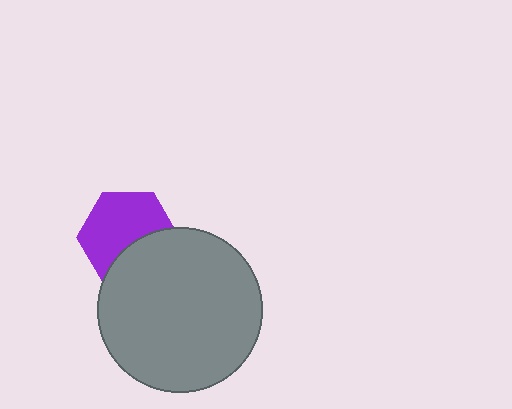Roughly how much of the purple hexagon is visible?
About half of it is visible (roughly 64%).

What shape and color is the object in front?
The object in front is a gray circle.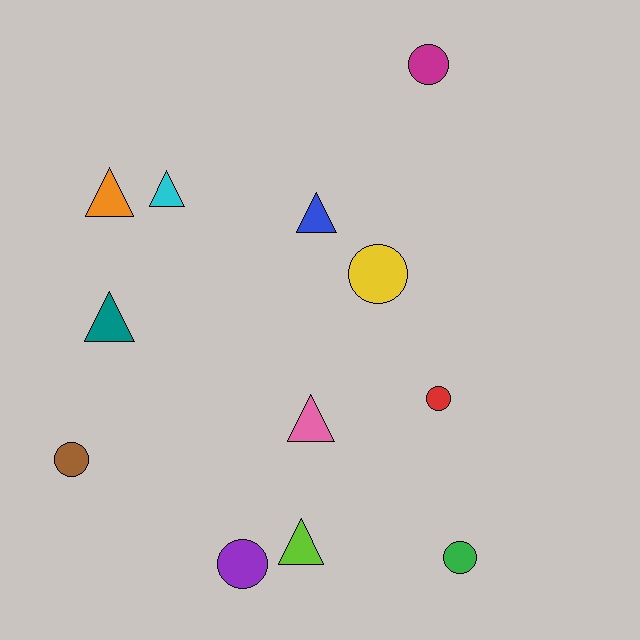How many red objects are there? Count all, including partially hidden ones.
There is 1 red object.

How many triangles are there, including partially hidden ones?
There are 6 triangles.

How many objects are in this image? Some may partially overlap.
There are 12 objects.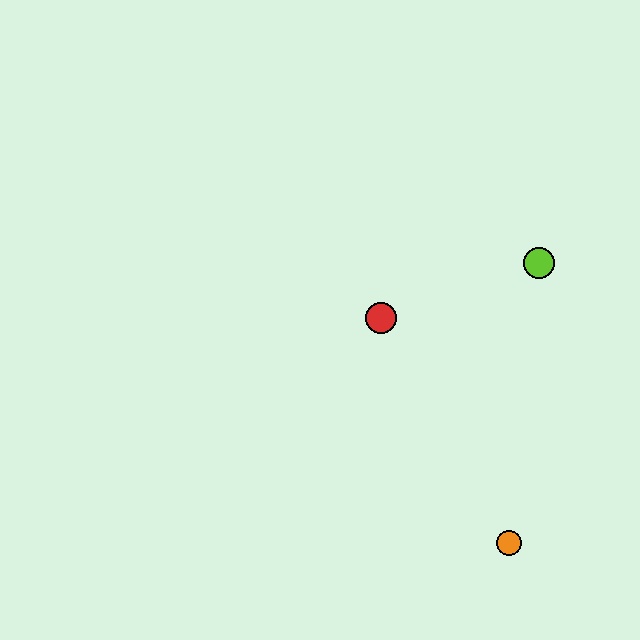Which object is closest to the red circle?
The lime circle is closest to the red circle.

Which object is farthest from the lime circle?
The orange circle is farthest from the lime circle.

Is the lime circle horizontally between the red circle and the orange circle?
No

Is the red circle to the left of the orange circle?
Yes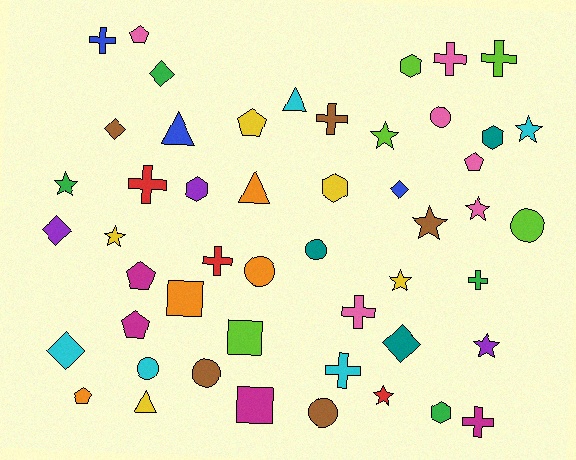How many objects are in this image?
There are 50 objects.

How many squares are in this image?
There are 3 squares.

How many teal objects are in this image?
There are 3 teal objects.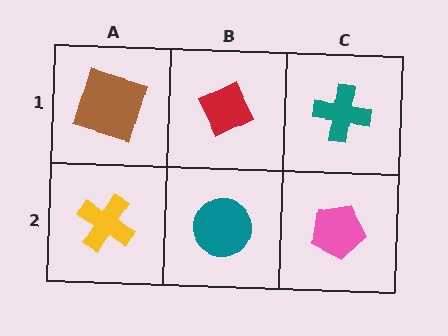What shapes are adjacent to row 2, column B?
A red diamond (row 1, column B), a yellow cross (row 2, column A), a pink pentagon (row 2, column C).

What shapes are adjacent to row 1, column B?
A teal circle (row 2, column B), a brown square (row 1, column A), a teal cross (row 1, column C).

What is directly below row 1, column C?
A pink pentagon.